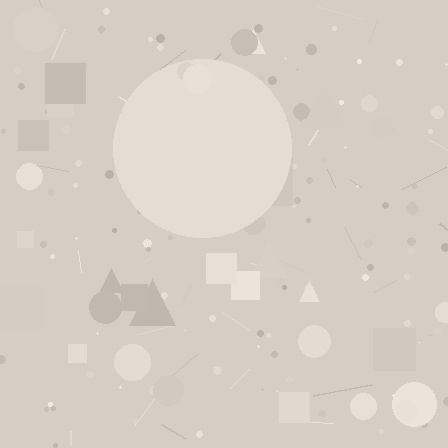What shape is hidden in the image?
A circle is hidden in the image.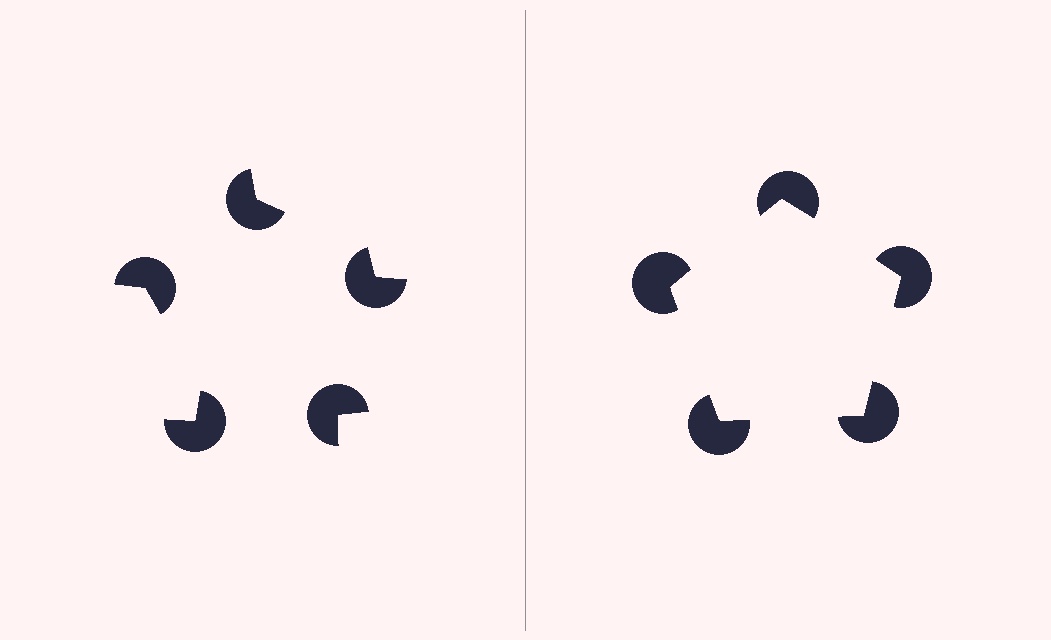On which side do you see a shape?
An illusory pentagon appears on the right side. On the left side the wedge cuts are rotated, so no coherent shape forms.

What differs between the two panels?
The pac-man discs are positioned identically on both sides; only the wedge orientations differ. On the right they align to a pentagon; on the left they are misaligned.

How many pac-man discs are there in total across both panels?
10 — 5 on each side.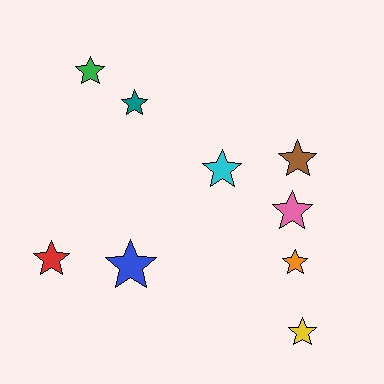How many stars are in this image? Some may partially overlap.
There are 9 stars.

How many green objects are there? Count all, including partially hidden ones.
There is 1 green object.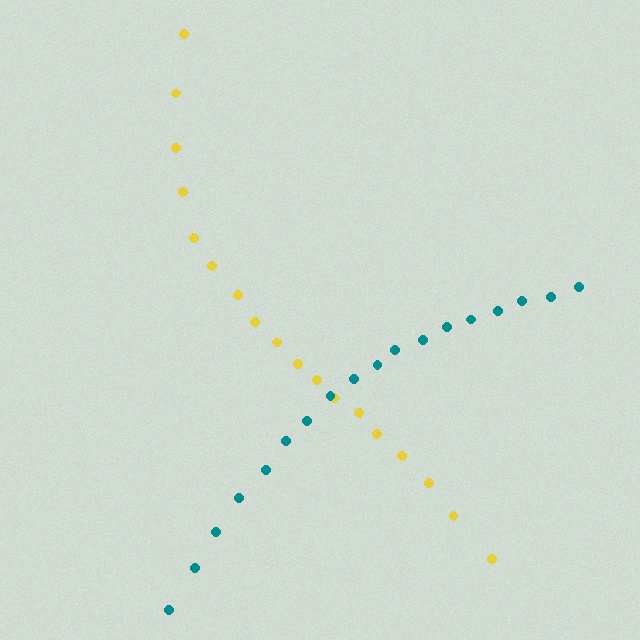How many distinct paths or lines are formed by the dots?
There are 2 distinct paths.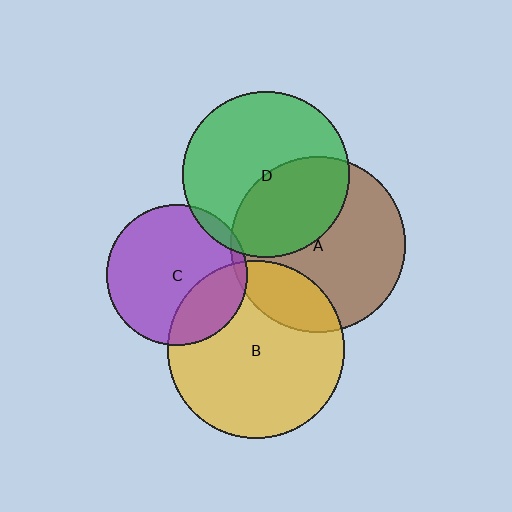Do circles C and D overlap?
Yes.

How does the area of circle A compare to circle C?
Approximately 1.6 times.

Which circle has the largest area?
Circle B (yellow).